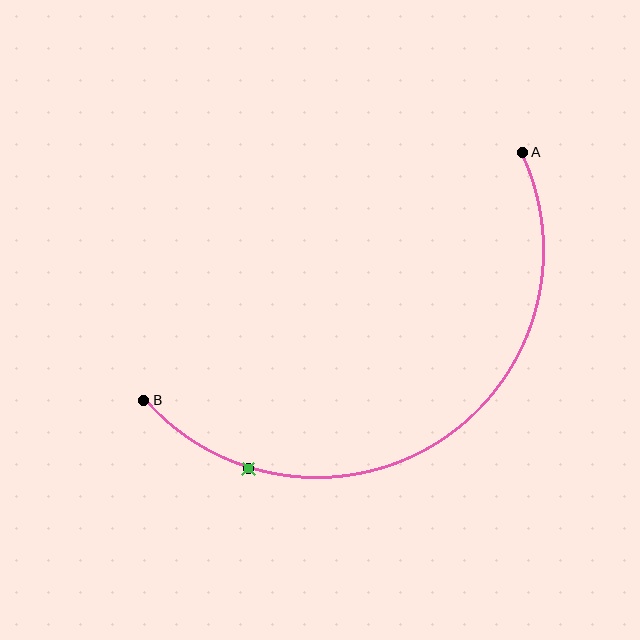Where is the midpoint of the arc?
The arc midpoint is the point on the curve farthest from the straight line joining A and B. It sits below that line.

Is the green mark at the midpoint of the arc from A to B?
No. The green mark lies on the arc but is closer to endpoint B. The arc midpoint would be at the point on the curve equidistant along the arc from both A and B.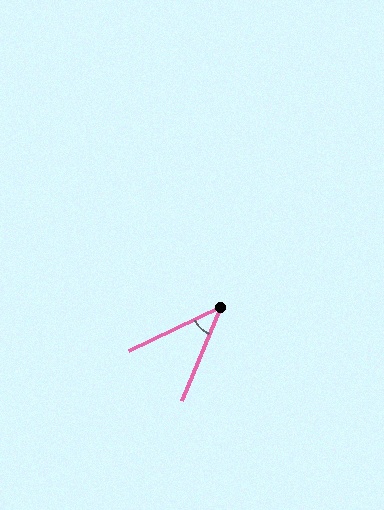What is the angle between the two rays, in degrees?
Approximately 42 degrees.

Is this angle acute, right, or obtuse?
It is acute.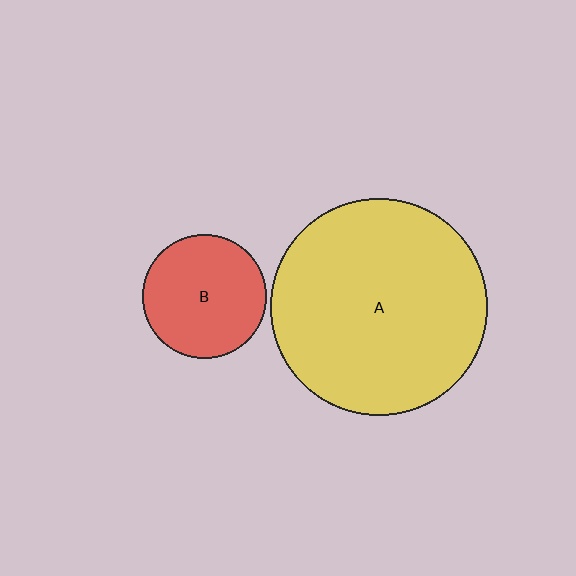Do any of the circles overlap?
No, none of the circles overlap.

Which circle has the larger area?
Circle A (yellow).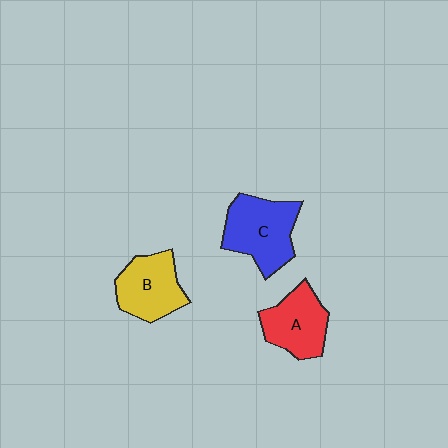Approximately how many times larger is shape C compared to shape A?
Approximately 1.2 times.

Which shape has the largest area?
Shape C (blue).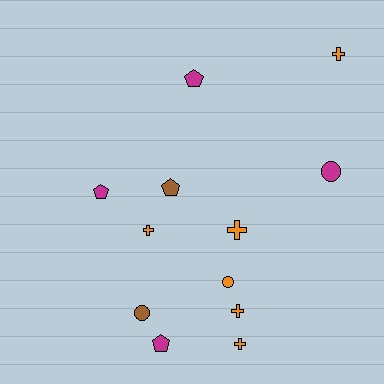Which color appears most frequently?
Orange, with 6 objects.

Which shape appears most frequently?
Cross, with 5 objects.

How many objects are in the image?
There are 12 objects.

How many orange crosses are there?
There are 5 orange crosses.